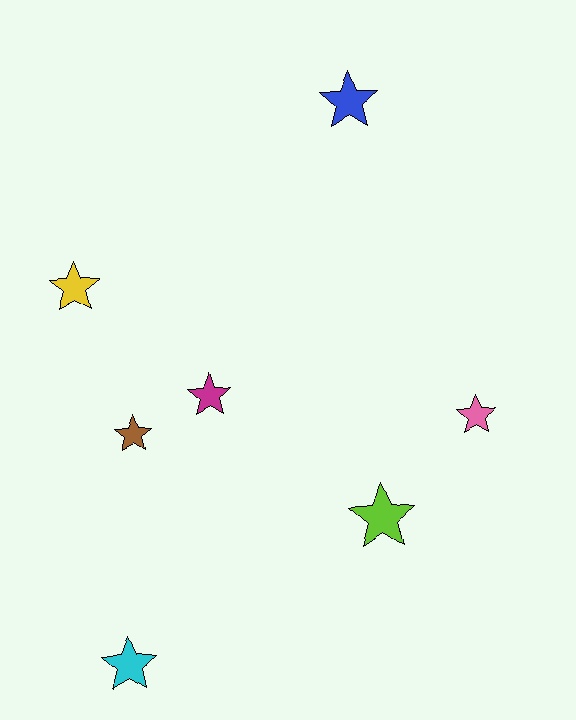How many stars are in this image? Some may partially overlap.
There are 7 stars.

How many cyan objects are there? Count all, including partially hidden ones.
There is 1 cyan object.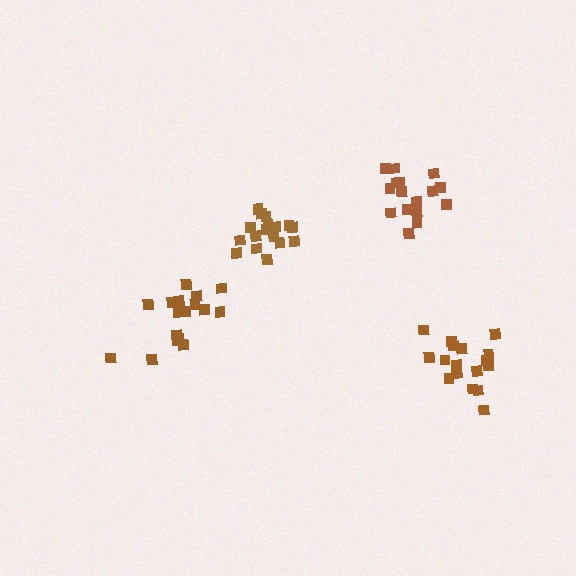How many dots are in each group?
Group 1: 17 dots, Group 2: 17 dots, Group 3: 17 dots, Group 4: 16 dots (67 total).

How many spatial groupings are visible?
There are 4 spatial groupings.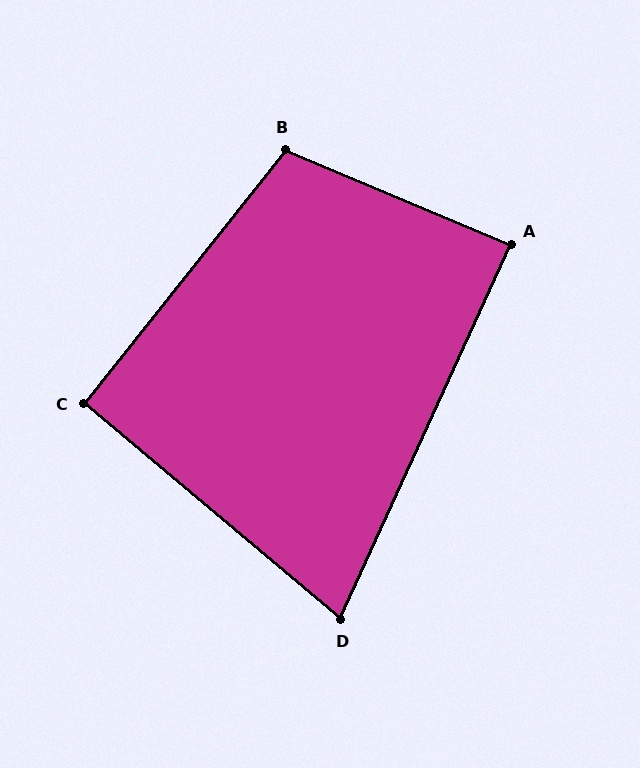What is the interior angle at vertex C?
Approximately 92 degrees (approximately right).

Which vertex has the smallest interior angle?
D, at approximately 74 degrees.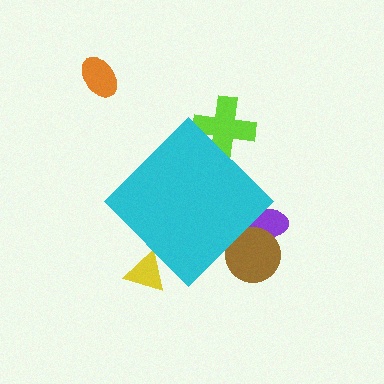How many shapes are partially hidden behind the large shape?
4 shapes are partially hidden.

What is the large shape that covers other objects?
A cyan diamond.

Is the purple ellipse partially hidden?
Yes, the purple ellipse is partially hidden behind the cyan diamond.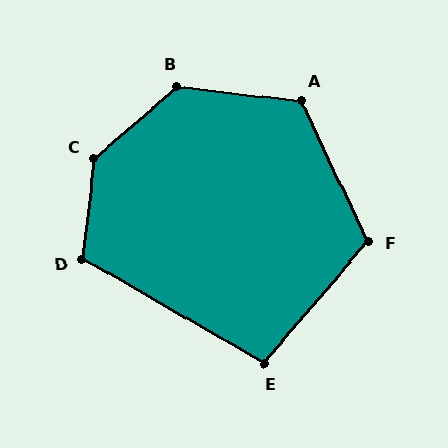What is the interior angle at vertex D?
Approximately 113 degrees (obtuse).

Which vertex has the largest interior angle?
C, at approximately 137 degrees.